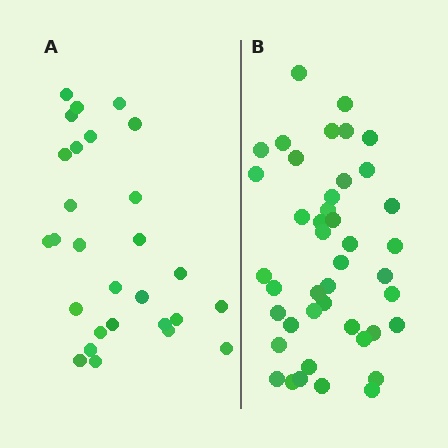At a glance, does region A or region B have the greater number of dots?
Region B (the right region) has more dots.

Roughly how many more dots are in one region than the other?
Region B has approximately 15 more dots than region A.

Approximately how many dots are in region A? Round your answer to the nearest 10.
About 30 dots. (The exact count is 28, which rounds to 30.)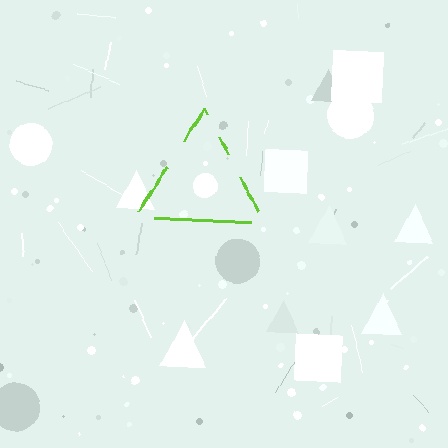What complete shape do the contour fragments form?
The contour fragments form a triangle.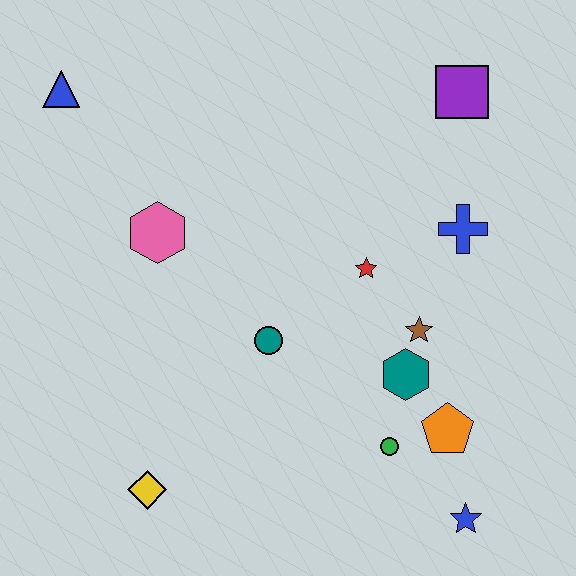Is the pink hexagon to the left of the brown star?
Yes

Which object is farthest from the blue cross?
The blue triangle is farthest from the blue cross.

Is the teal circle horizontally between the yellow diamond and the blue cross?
Yes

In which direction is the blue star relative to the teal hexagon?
The blue star is below the teal hexagon.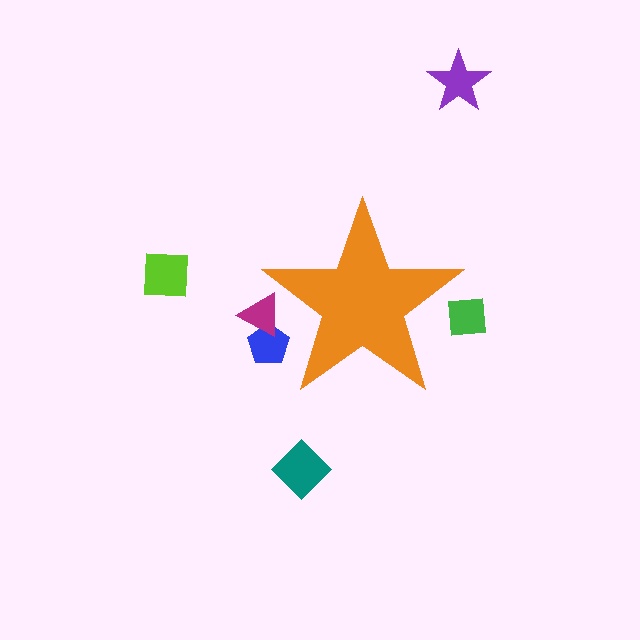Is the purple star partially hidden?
No, the purple star is fully visible.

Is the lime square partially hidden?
No, the lime square is fully visible.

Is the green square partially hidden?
Yes, the green square is partially hidden behind the orange star.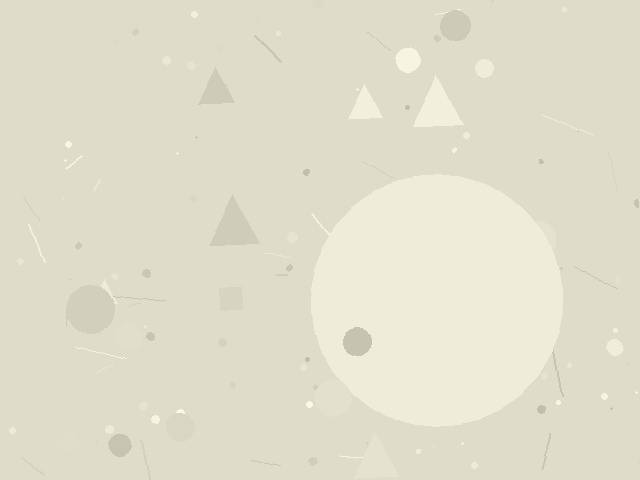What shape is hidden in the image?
A circle is hidden in the image.